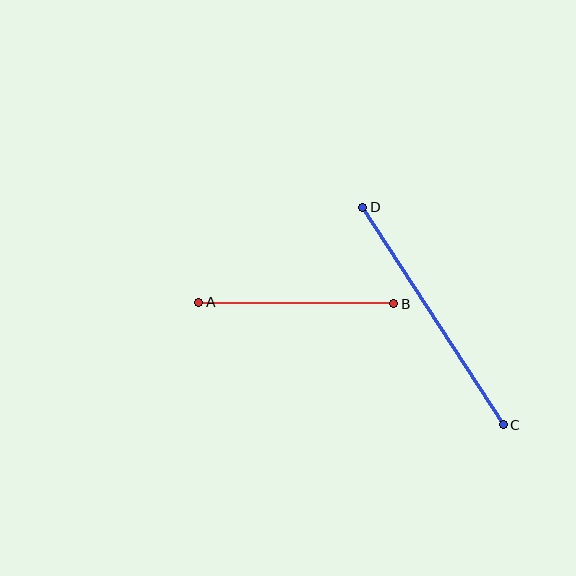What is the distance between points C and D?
The distance is approximately 259 pixels.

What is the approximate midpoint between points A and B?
The midpoint is at approximately (296, 303) pixels.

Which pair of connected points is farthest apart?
Points C and D are farthest apart.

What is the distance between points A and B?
The distance is approximately 195 pixels.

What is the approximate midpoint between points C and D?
The midpoint is at approximately (433, 316) pixels.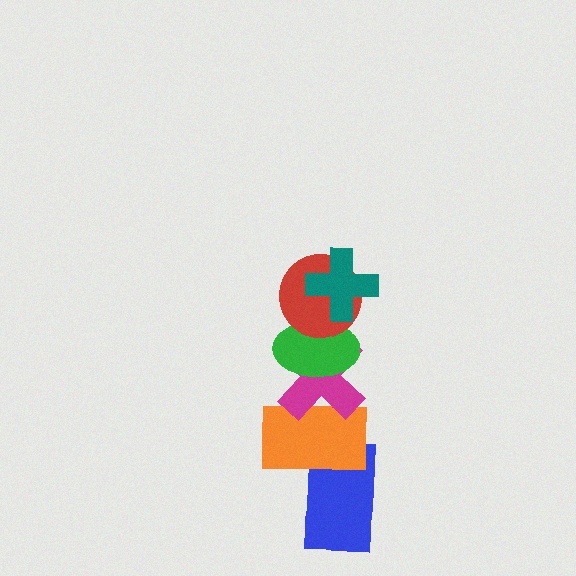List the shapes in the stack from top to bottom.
From top to bottom: the teal cross, the red circle, the green ellipse, the magenta cross, the orange rectangle, the blue rectangle.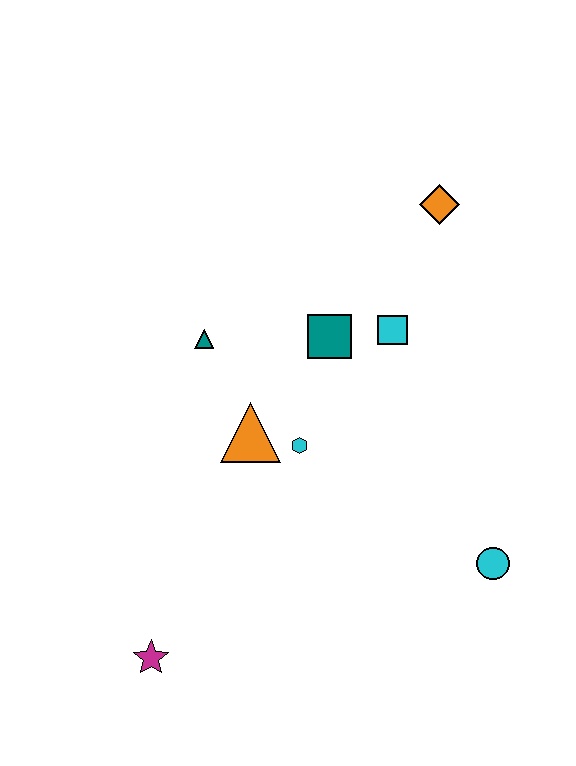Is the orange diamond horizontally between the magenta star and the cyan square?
No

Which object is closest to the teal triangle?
The orange triangle is closest to the teal triangle.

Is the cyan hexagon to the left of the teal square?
Yes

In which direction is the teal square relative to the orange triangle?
The teal square is above the orange triangle.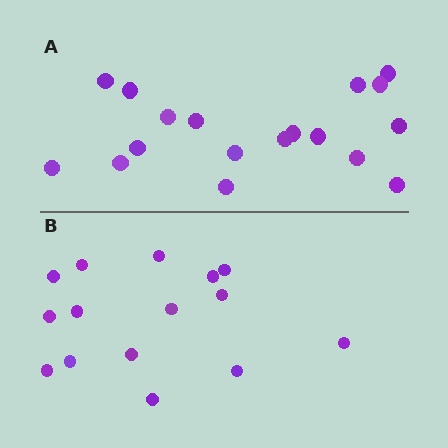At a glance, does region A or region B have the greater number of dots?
Region A (the top region) has more dots.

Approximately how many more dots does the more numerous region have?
Region A has just a few more — roughly 2 or 3 more dots than region B.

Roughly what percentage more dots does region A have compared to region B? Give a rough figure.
About 20% more.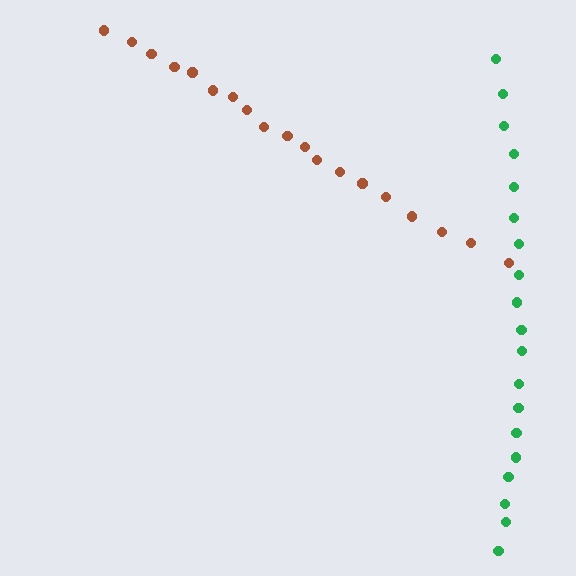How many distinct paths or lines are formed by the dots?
There are 2 distinct paths.